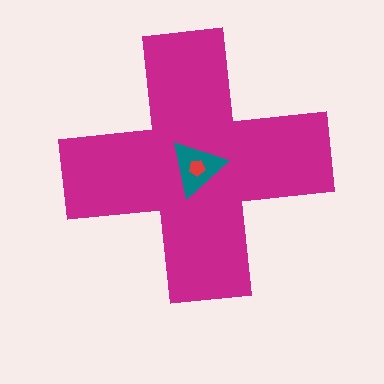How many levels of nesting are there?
3.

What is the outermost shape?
The magenta cross.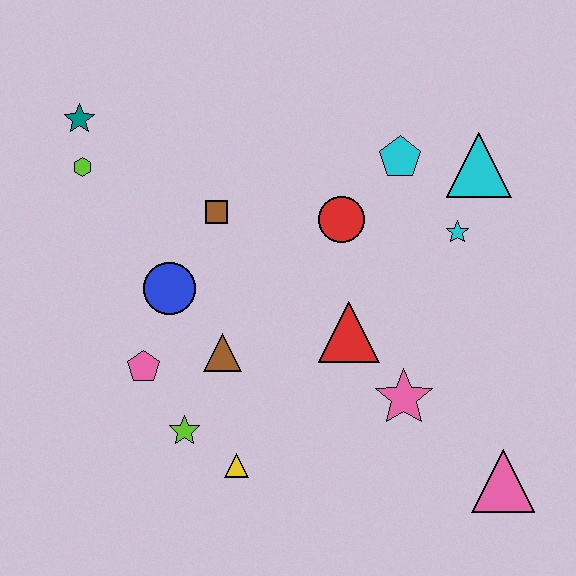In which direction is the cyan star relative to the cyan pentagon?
The cyan star is below the cyan pentagon.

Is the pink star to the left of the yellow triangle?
No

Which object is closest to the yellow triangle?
The lime star is closest to the yellow triangle.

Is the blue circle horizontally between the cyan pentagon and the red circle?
No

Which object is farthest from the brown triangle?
The cyan triangle is farthest from the brown triangle.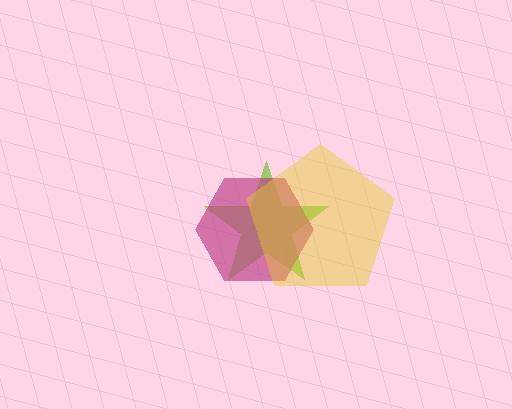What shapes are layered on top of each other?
The layered shapes are: a lime star, a magenta hexagon, a yellow pentagon.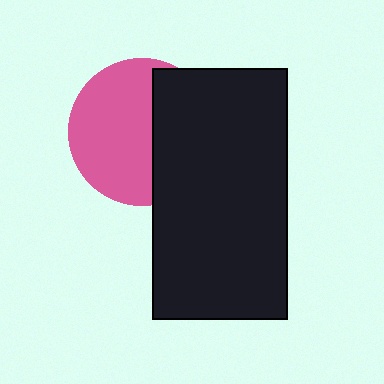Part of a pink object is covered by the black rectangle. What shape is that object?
It is a circle.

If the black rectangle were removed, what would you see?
You would see the complete pink circle.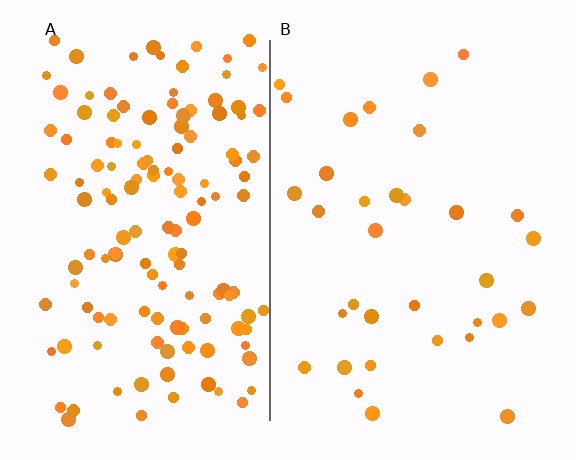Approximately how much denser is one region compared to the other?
Approximately 4.1× — region A over region B.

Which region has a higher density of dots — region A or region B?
A (the left).